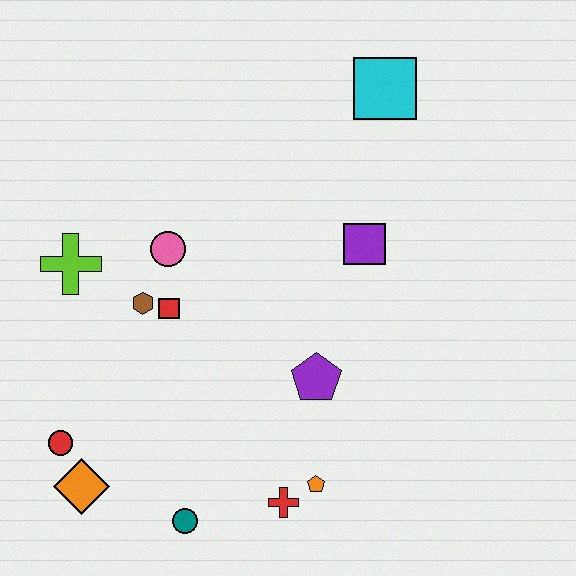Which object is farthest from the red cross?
The cyan square is farthest from the red cross.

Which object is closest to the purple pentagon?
The orange pentagon is closest to the purple pentagon.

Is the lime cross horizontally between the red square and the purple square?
No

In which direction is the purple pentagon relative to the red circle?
The purple pentagon is to the right of the red circle.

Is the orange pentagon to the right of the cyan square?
No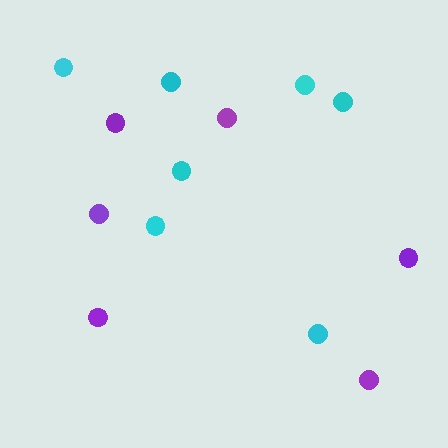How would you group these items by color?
There are 2 groups: one group of cyan circles (7) and one group of purple circles (6).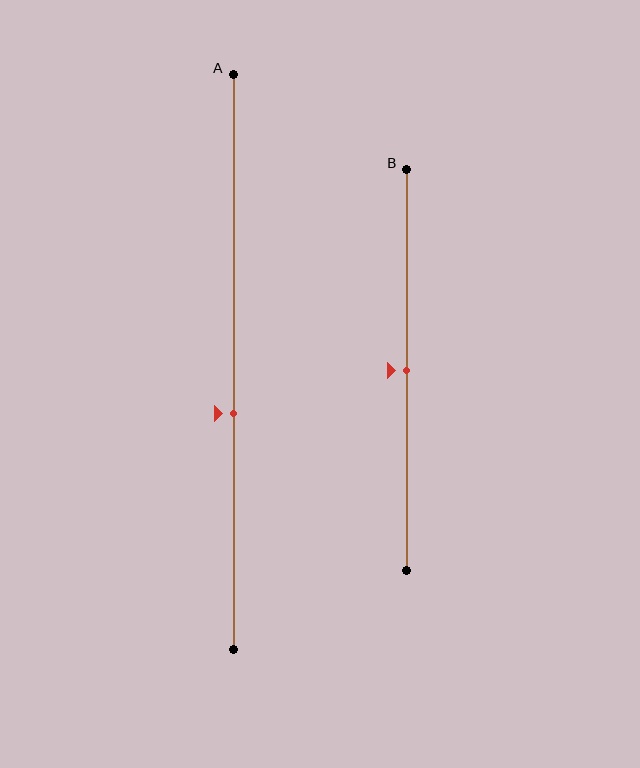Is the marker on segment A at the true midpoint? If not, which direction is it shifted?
No, the marker on segment A is shifted downward by about 9% of the segment length.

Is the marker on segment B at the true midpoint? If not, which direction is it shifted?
Yes, the marker on segment B is at the true midpoint.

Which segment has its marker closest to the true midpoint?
Segment B has its marker closest to the true midpoint.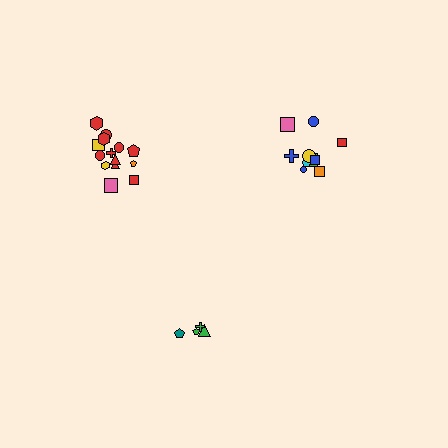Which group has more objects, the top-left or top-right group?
The top-left group.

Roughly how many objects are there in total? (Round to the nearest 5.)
Roughly 30 objects in total.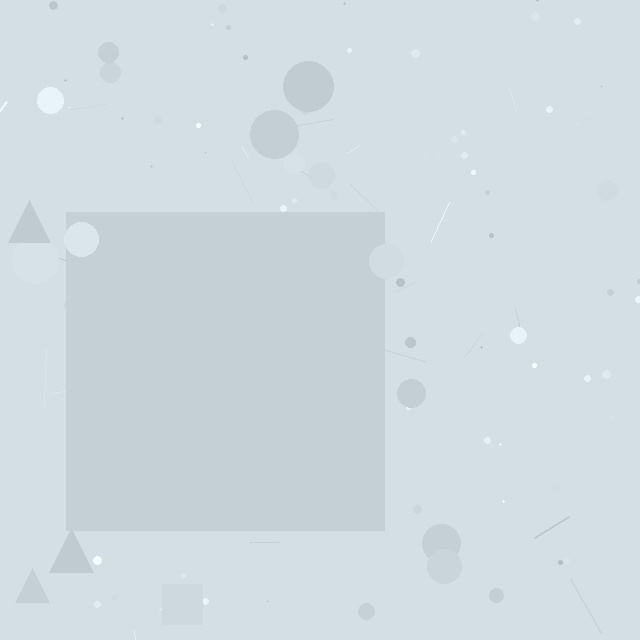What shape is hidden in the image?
A square is hidden in the image.